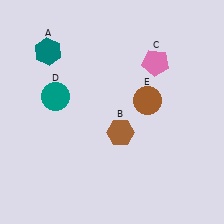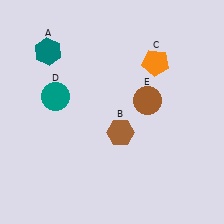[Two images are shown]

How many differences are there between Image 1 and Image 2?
There is 1 difference between the two images.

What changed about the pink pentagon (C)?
In Image 1, C is pink. In Image 2, it changed to orange.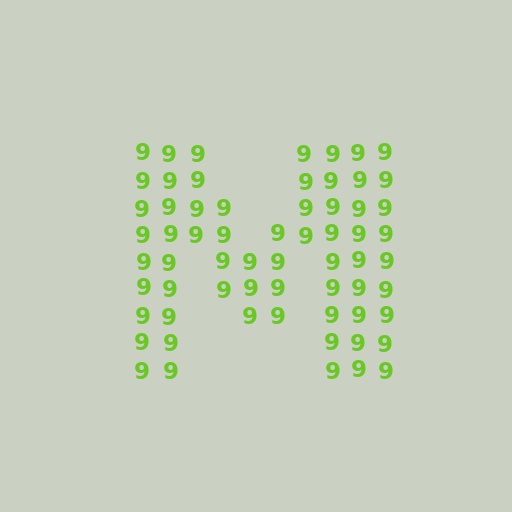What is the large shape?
The large shape is the letter M.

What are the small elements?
The small elements are digit 9's.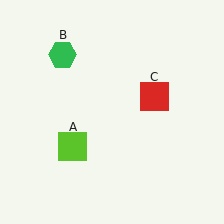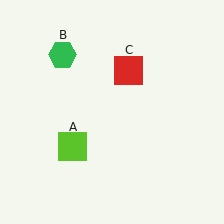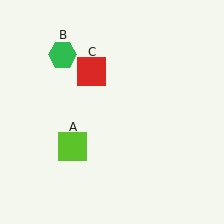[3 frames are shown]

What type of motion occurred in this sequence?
The red square (object C) rotated counterclockwise around the center of the scene.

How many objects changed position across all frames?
1 object changed position: red square (object C).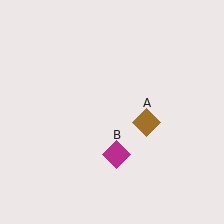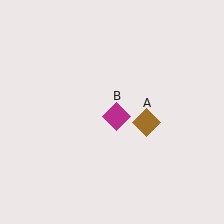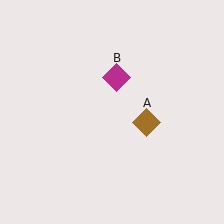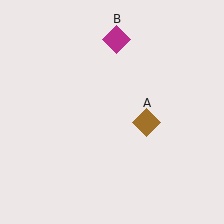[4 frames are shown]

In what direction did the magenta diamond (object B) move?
The magenta diamond (object B) moved up.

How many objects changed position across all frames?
1 object changed position: magenta diamond (object B).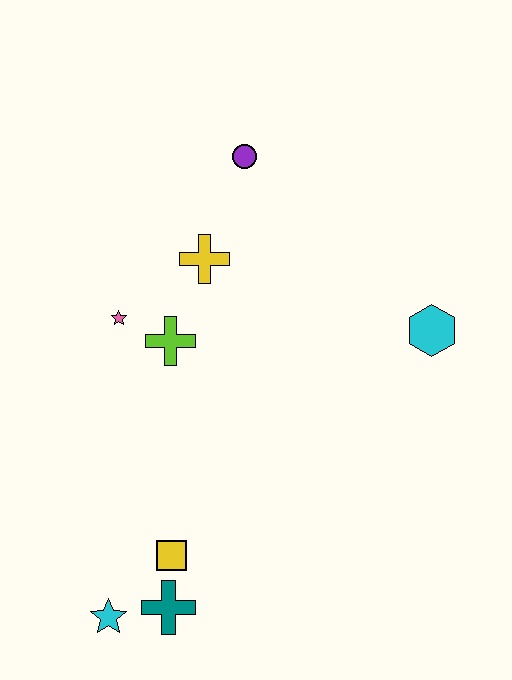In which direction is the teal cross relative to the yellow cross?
The teal cross is below the yellow cross.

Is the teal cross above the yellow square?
No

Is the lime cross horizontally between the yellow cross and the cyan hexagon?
No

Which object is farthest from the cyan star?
The purple circle is farthest from the cyan star.